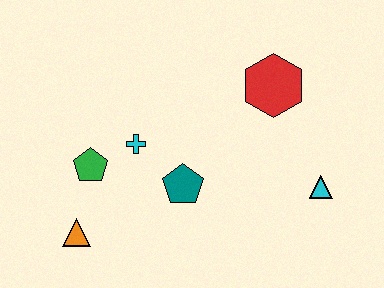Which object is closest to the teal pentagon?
The cyan cross is closest to the teal pentagon.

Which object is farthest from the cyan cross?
The cyan triangle is farthest from the cyan cross.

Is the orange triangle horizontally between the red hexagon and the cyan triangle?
No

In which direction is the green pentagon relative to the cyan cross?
The green pentagon is to the left of the cyan cross.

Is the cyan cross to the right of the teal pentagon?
No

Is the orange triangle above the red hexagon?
No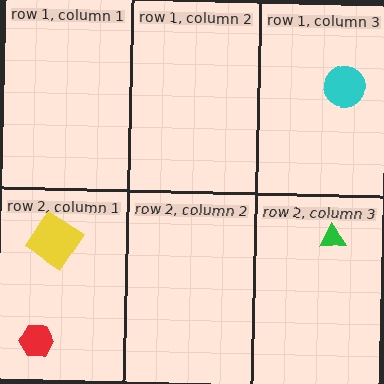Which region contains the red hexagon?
The row 2, column 1 region.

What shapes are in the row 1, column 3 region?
The cyan circle.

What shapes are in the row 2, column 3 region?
The green triangle.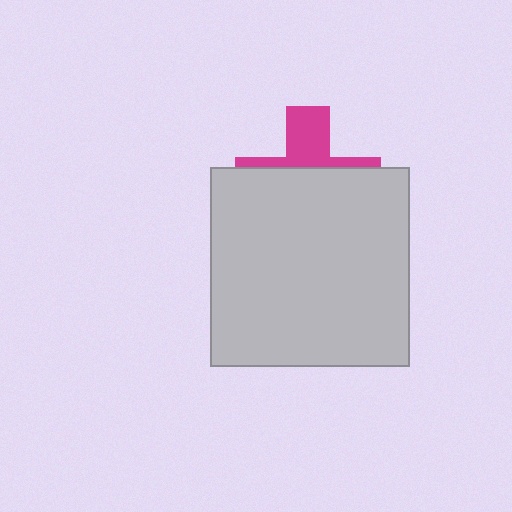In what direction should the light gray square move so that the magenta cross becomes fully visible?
The light gray square should move down. That is the shortest direction to clear the overlap and leave the magenta cross fully visible.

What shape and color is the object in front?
The object in front is a light gray square.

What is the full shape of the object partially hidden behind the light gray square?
The partially hidden object is a magenta cross.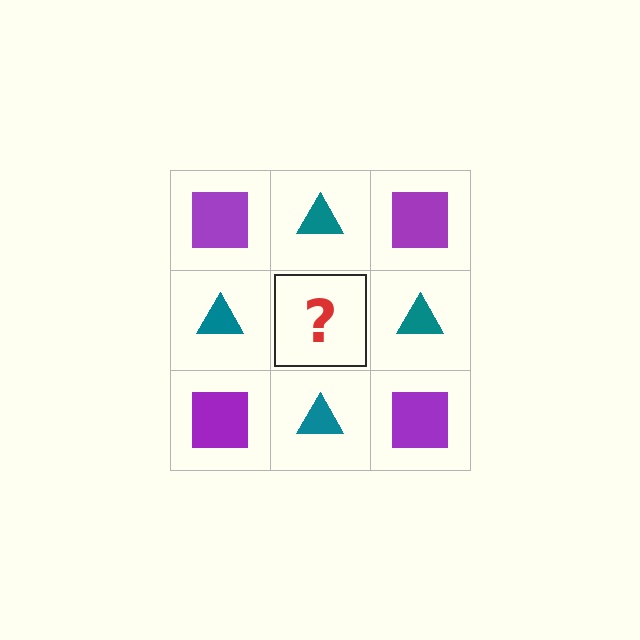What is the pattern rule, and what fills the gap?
The rule is that it alternates purple square and teal triangle in a checkerboard pattern. The gap should be filled with a purple square.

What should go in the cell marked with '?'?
The missing cell should contain a purple square.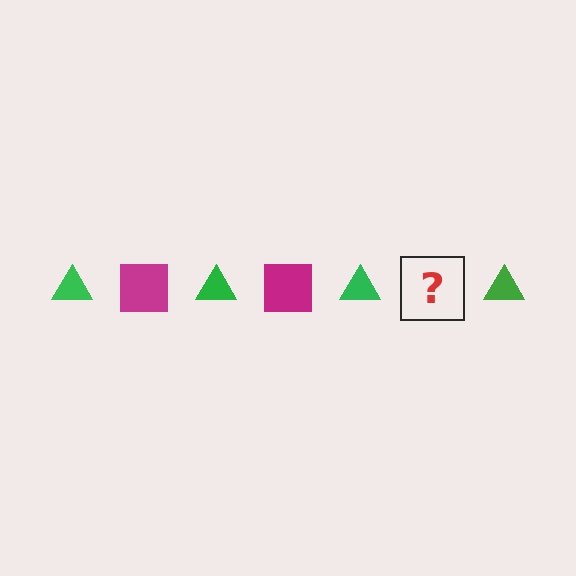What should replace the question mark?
The question mark should be replaced with a magenta square.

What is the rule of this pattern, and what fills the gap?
The rule is that the pattern alternates between green triangle and magenta square. The gap should be filled with a magenta square.